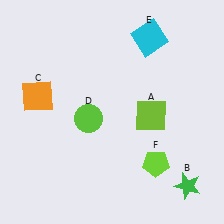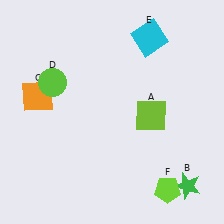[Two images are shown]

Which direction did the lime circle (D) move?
The lime circle (D) moved up.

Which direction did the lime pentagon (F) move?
The lime pentagon (F) moved down.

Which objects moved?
The objects that moved are: the lime circle (D), the lime pentagon (F).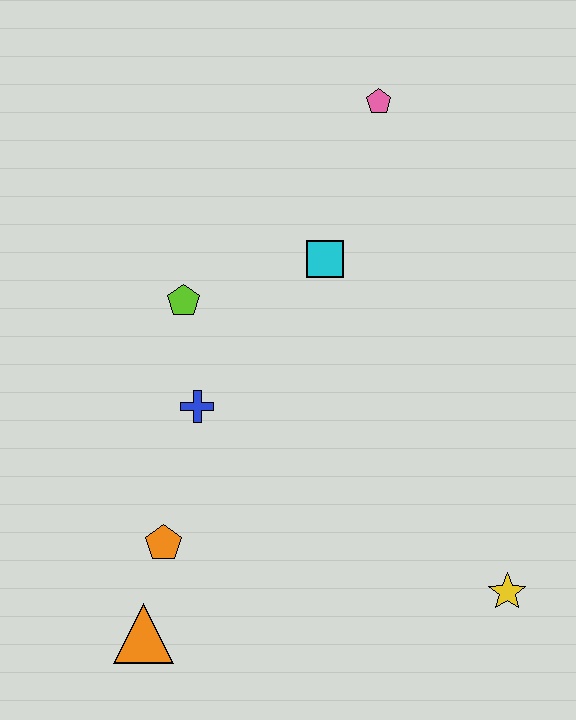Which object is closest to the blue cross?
The lime pentagon is closest to the blue cross.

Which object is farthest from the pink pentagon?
The orange triangle is farthest from the pink pentagon.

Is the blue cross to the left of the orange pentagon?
No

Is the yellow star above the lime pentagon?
No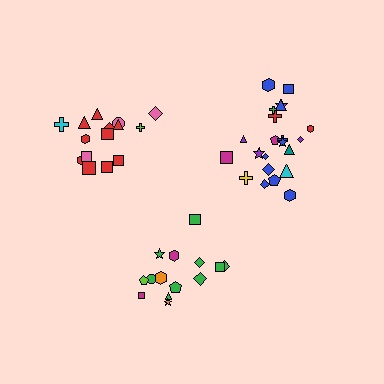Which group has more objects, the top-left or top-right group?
The top-right group.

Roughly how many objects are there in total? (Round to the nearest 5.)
Roughly 50 objects in total.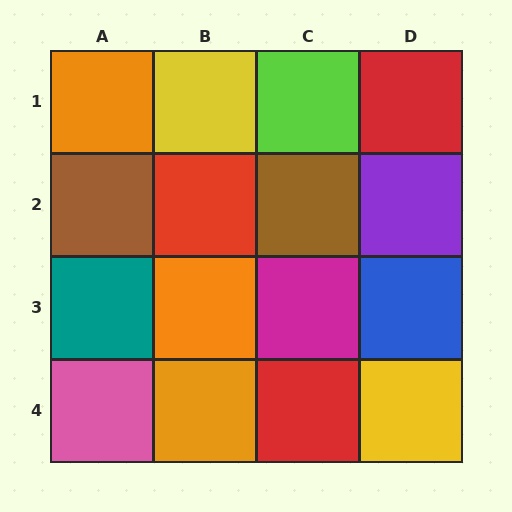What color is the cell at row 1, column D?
Red.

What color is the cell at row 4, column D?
Yellow.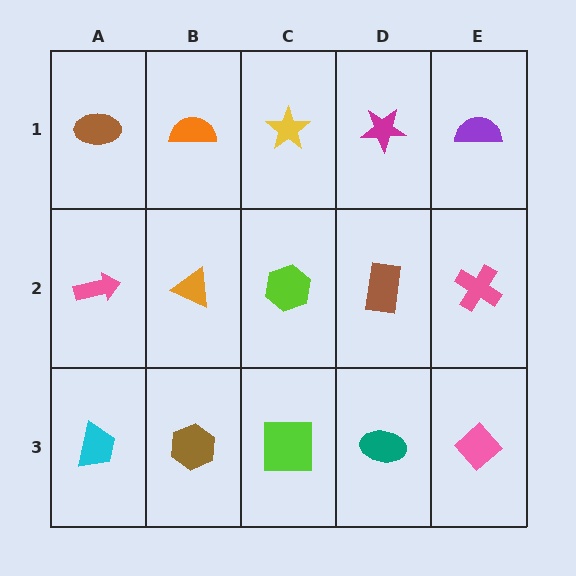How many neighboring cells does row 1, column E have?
2.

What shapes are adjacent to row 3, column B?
An orange triangle (row 2, column B), a cyan trapezoid (row 3, column A), a lime square (row 3, column C).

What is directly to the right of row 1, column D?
A purple semicircle.